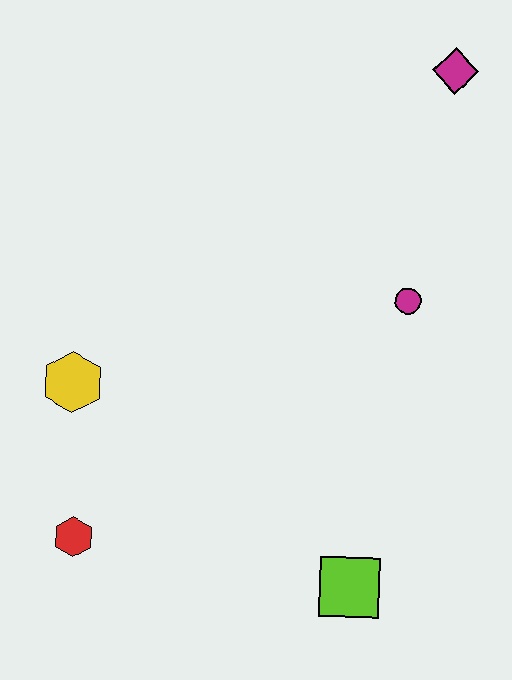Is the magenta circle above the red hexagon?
Yes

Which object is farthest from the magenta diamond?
The red hexagon is farthest from the magenta diamond.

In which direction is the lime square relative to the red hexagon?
The lime square is to the right of the red hexagon.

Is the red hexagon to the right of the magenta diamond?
No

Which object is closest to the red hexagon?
The yellow hexagon is closest to the red hexagon.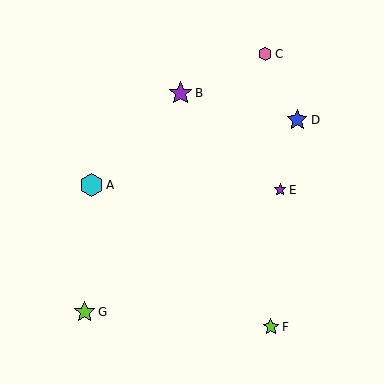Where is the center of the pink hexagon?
The center of the pink hexagon is at (265, 54).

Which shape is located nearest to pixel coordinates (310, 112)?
The blue star (labeled D) at (297, 120) is nearest to that location.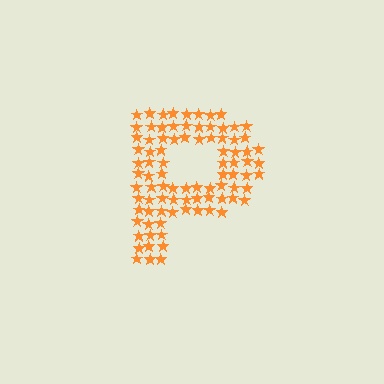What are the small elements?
The small elements are stars.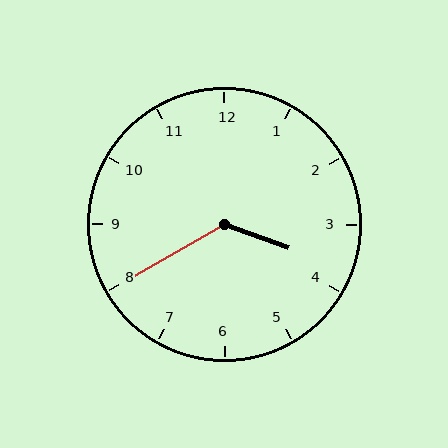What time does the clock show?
3:40.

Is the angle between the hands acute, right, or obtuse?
It is obtuse.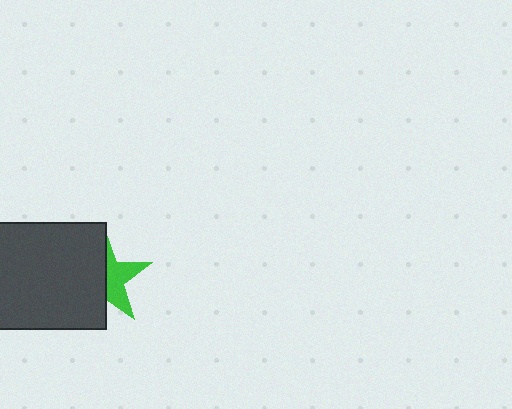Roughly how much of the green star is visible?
A small part of it is visible (roughly 44%).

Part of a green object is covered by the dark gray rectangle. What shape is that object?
It is a star.